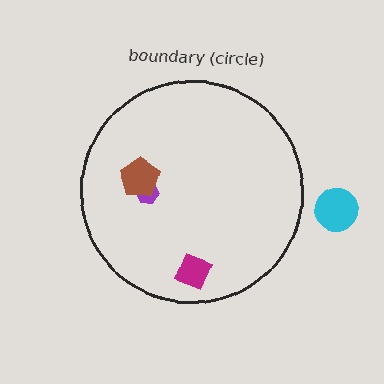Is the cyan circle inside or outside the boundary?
Outside.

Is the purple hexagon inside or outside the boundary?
Inside.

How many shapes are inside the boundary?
3 inside, 1 outside.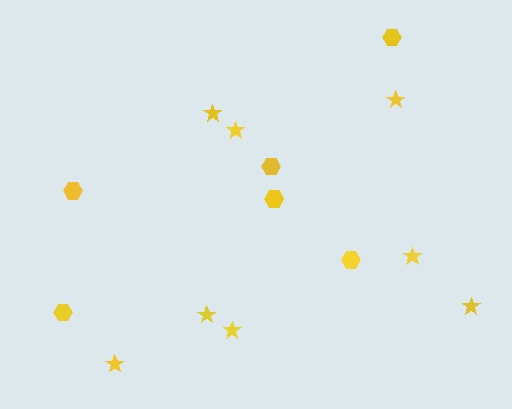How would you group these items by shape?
There are 2 groups: one group of stars (8) and one group of hexagons (6).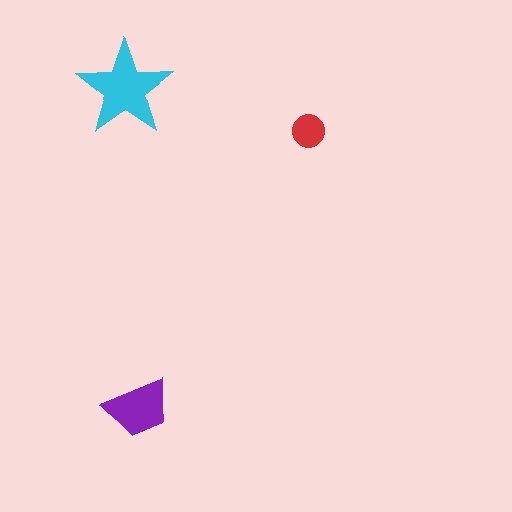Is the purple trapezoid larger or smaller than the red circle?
Larger.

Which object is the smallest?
The red circle.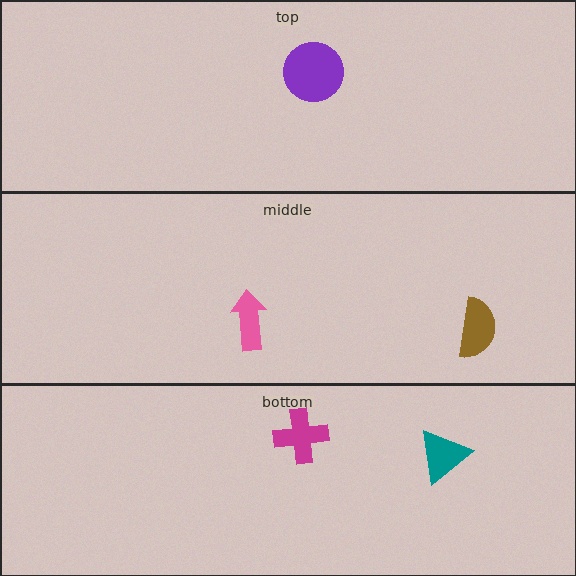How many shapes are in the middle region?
2.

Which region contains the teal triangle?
The bottom region.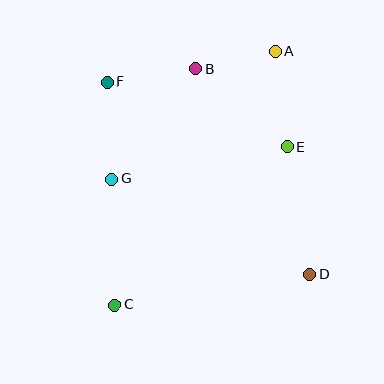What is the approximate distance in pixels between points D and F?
The distance between D and F is approximately 279 pixels.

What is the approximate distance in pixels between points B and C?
The distance between B and C is approximately 250 pixels.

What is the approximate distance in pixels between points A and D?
The distance between A and D is approximately 226 pixels.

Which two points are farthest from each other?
Points A and C are farthest from each other.